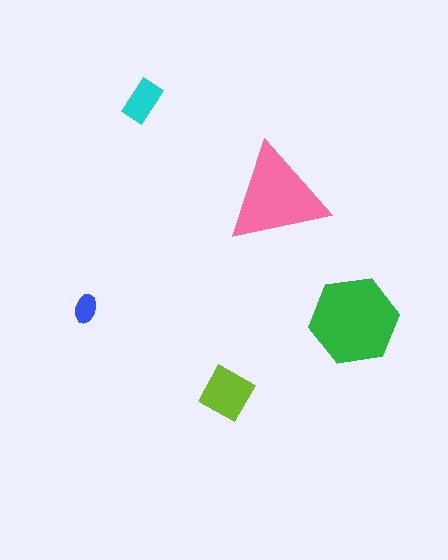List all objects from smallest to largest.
The blue ellipse, the cyan rectangle, the lime diamond, the pink triangle, the green hexagon.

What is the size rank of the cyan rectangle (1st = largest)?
4th.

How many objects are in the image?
There are 5 objects in the image.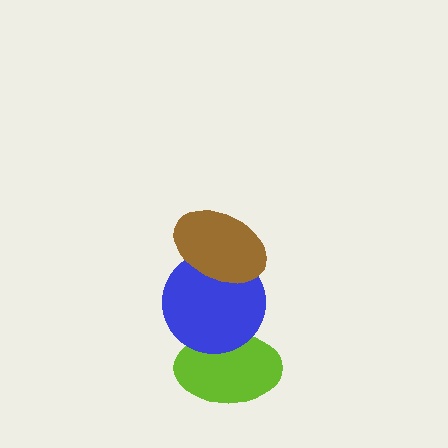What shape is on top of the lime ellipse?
The blue circle is on top of the lime ellipse.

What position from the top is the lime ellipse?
The lime ellipse is 3rd from the top.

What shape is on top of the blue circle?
The brown ellipse is on top of the blue circle.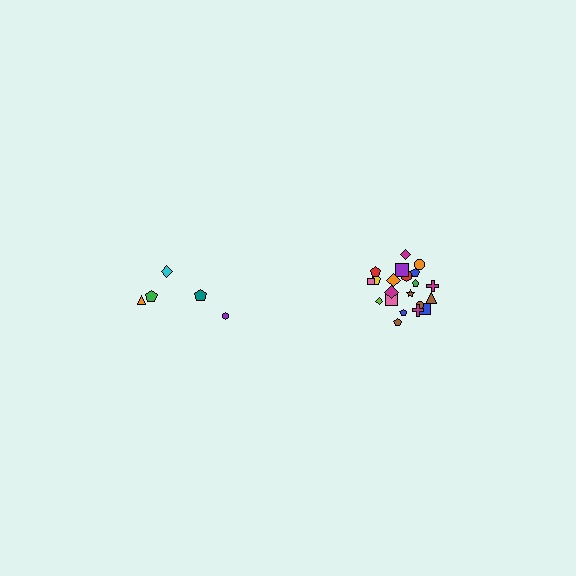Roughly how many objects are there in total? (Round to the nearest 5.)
Roughly 25 objects in total.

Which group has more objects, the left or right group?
The right group.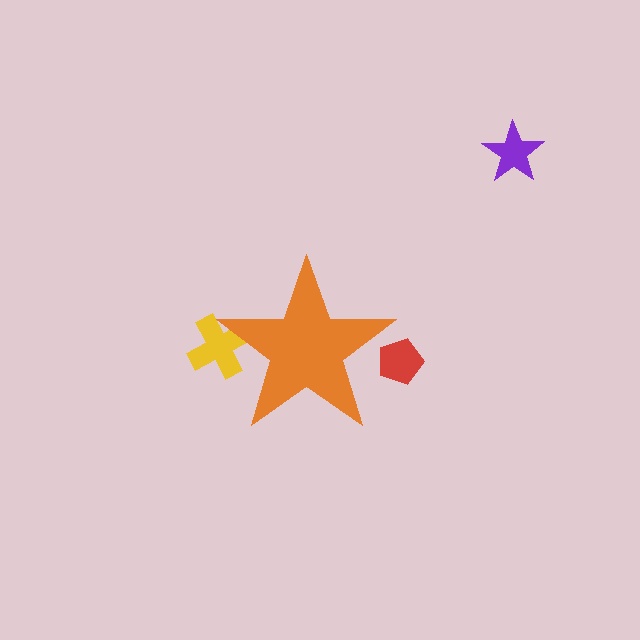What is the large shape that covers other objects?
An orange star.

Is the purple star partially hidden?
No, the purple star is fully visible.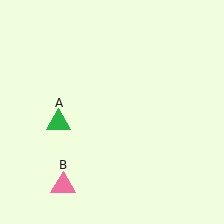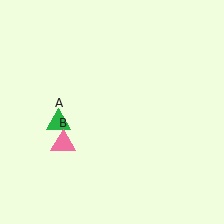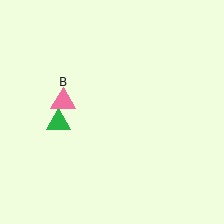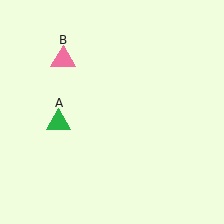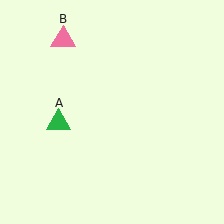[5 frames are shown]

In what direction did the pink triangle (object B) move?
The pink triangle (object B) moved up.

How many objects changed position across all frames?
1 object changed position: pink triangle (object B).